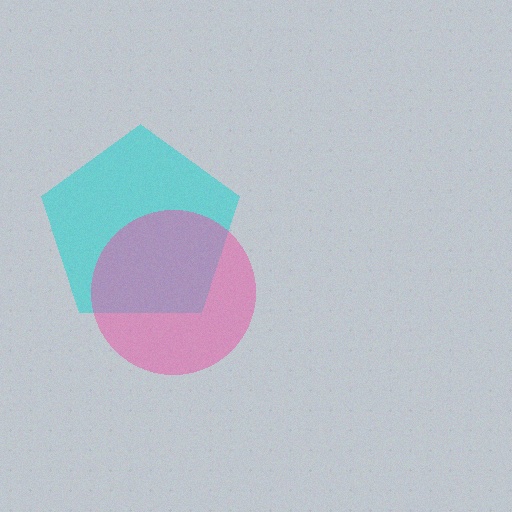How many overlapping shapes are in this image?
There are 2 overlapping shapes in the image.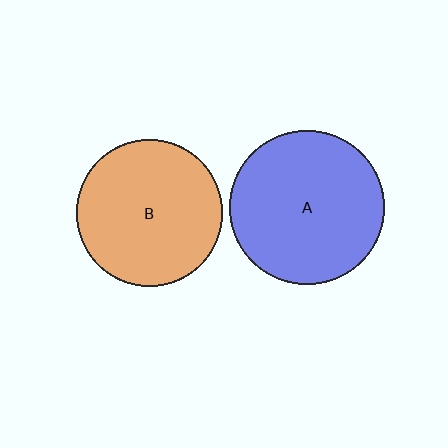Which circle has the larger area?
Circle A (blue).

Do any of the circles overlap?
No, none of the circles overlap.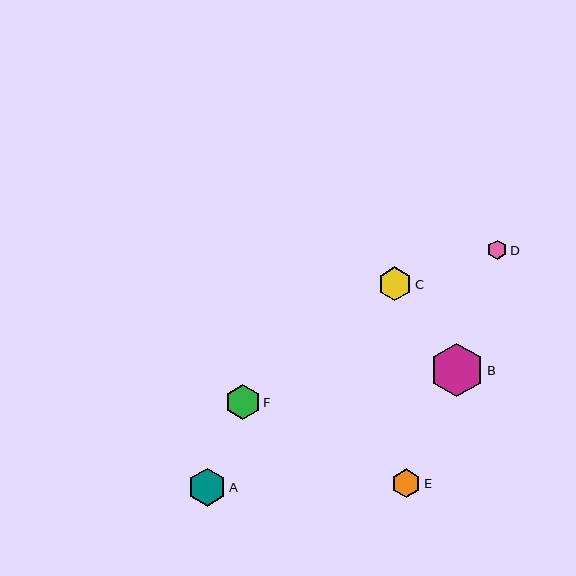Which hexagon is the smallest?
Hexagon D is the smallest with a size of approximately 19 pixels.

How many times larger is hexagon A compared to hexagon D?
Hexagon A is approximately 2.0 times the size of hexagon D.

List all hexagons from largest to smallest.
From largest to smallest: B, A, F, C, E, D.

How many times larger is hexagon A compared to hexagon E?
Hexagon A is approximately 1.3 times the size of hexagon E.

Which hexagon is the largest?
Hexagon B is the largest with a size of approximately 54 pixels.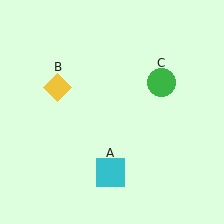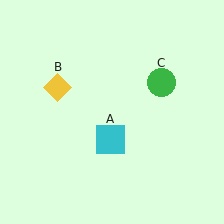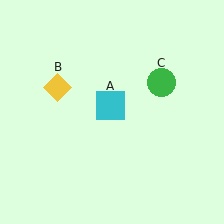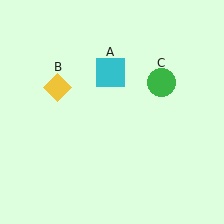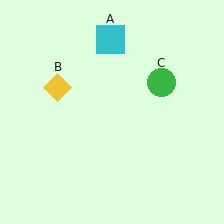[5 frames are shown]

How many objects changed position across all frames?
1 object changed position: cyan square (object A).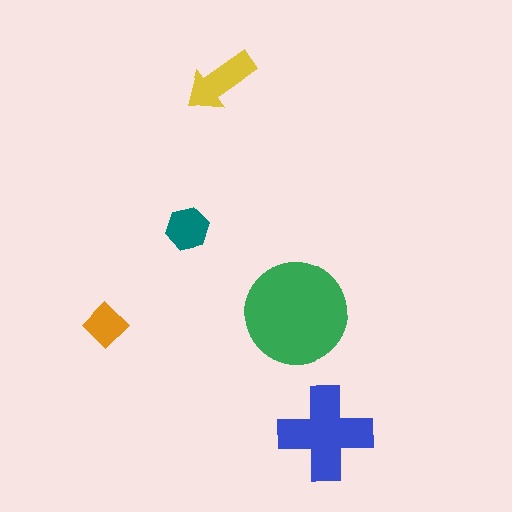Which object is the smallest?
The orange diamond.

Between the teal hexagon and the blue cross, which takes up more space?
The blue cross.